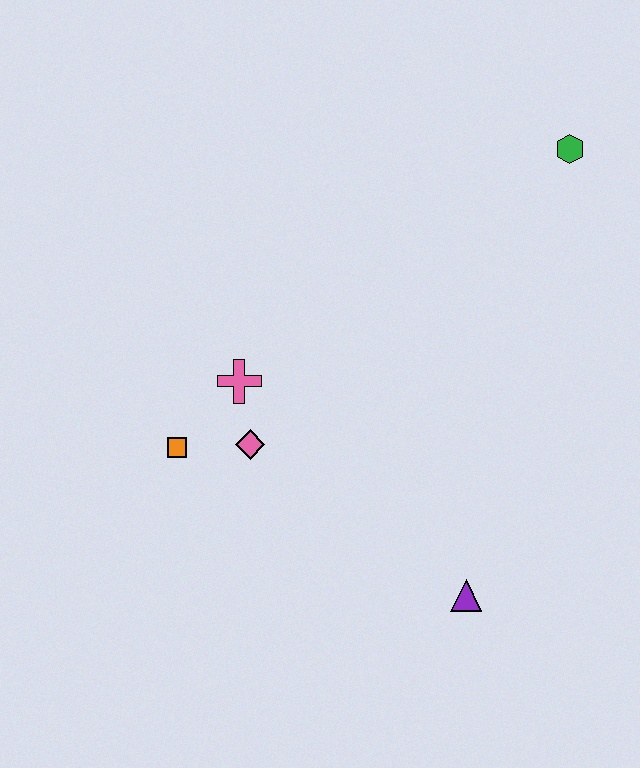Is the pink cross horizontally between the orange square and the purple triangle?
Yes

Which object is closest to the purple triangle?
The pink diamond is closest to the purple triangle.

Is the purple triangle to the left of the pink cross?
No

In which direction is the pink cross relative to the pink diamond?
The pink cross is above the pink diamond.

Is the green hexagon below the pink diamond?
No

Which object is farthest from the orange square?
The green hexagon is farthest from the orange square.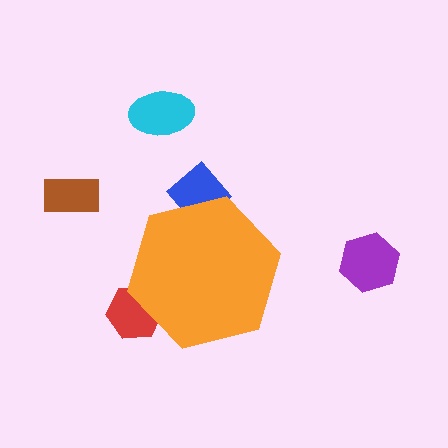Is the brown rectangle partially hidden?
No, the brown rectangle is fully visible.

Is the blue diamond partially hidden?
Yes, the blue diamond is partially hidden behind the orange hexagon.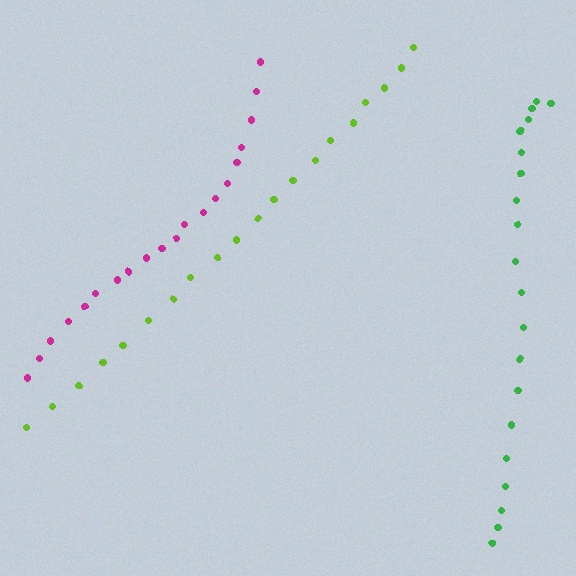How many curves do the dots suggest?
There are 3 distinct paths.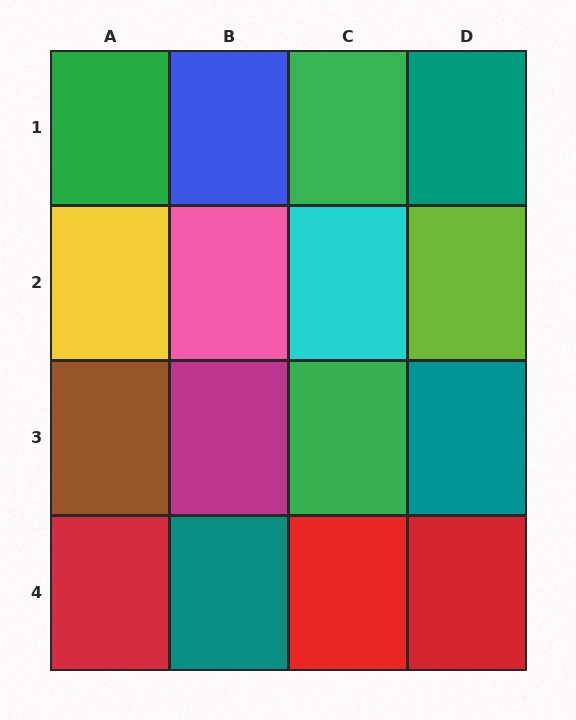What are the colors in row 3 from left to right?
Brown, magenta, green, teal.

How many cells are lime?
1 cell is lime.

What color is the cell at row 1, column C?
Green.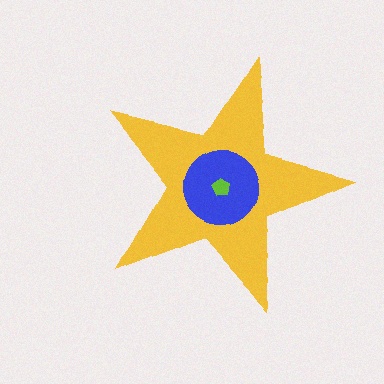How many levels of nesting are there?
3.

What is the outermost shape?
The yellow star.